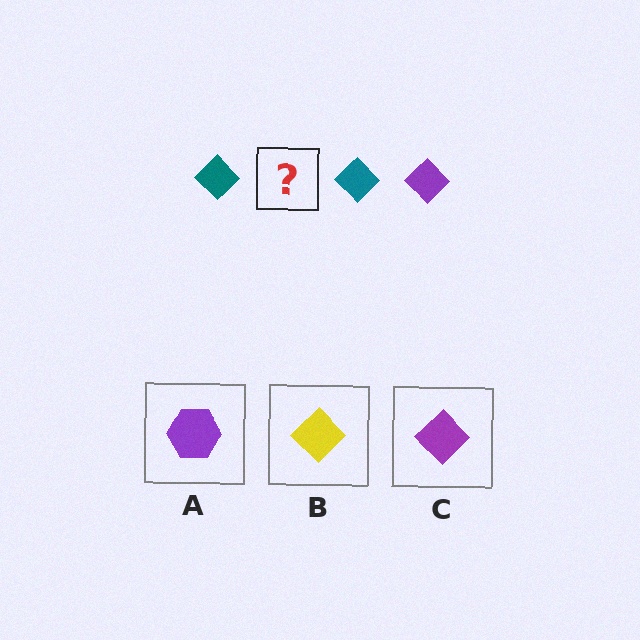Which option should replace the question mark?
Option C.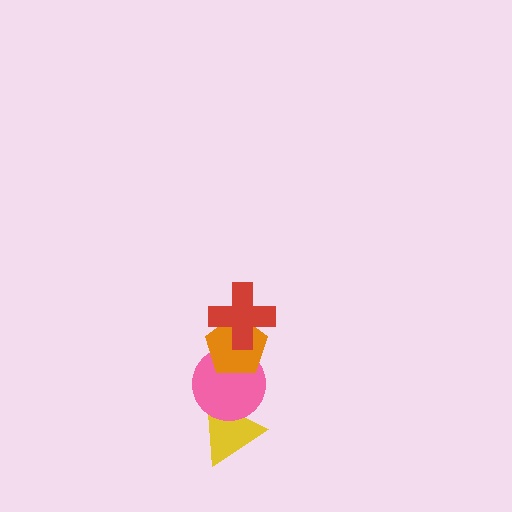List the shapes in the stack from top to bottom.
From top to bottom: the red cross, the orange pentagon, the pink circle, the yellow triangle.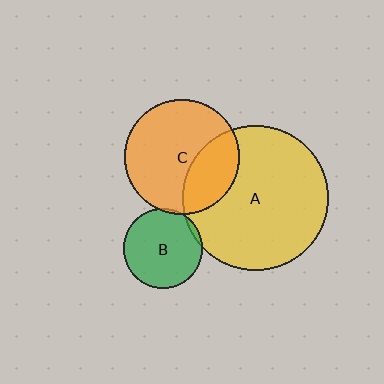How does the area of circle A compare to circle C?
Approximately 1.6 times.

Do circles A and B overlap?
Yes.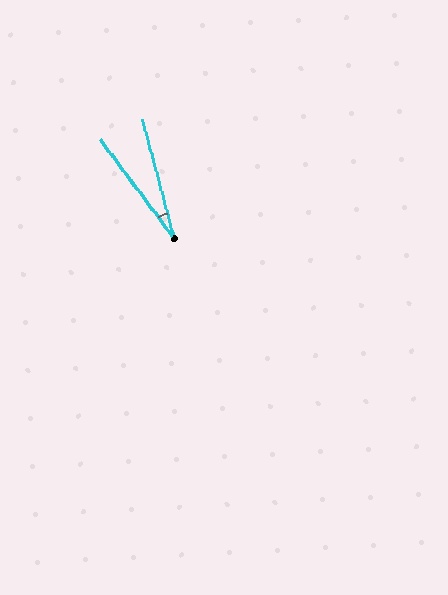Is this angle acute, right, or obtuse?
It is acute.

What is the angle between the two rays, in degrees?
Approximately 21 degrees.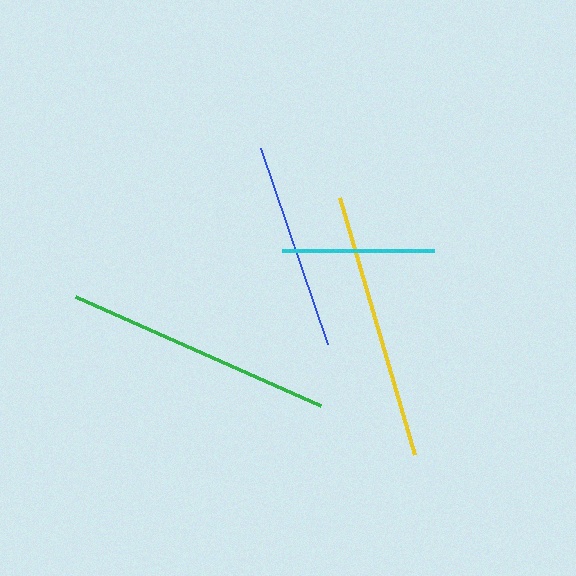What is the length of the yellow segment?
The yellow segment is approximately 268 pixels long.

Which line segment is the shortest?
The cyan line is the shortest at approximately 152 pixels.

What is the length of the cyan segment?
The cyan segment is approximately 152 pixels long.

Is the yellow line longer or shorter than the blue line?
The yellow line is longer than the blue line.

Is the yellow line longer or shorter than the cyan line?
The yellow line is longer than the cyan line.